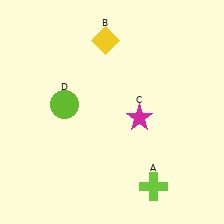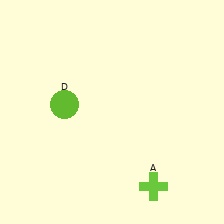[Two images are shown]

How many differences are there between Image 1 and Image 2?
There are 2 differences between the two images.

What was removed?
The magenta star (C), the yellow diamond (B) were removed in Image 2.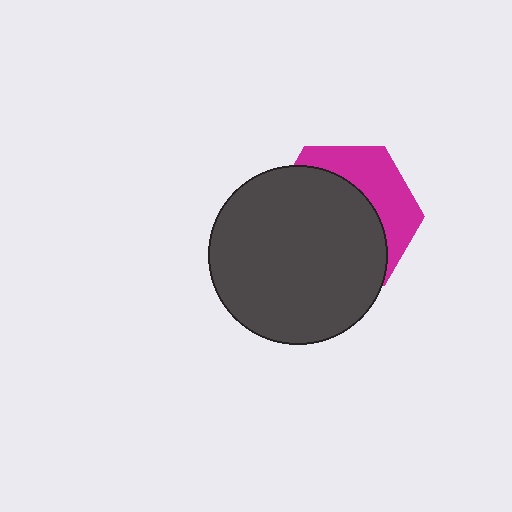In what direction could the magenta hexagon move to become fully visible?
The magenta hexagon could move toward the upper-right. That would shift it out from behind the dark gray circle entirely.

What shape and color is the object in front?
The object in front is a dark gray circle.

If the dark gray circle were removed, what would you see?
You would see the complete magenta hexagon.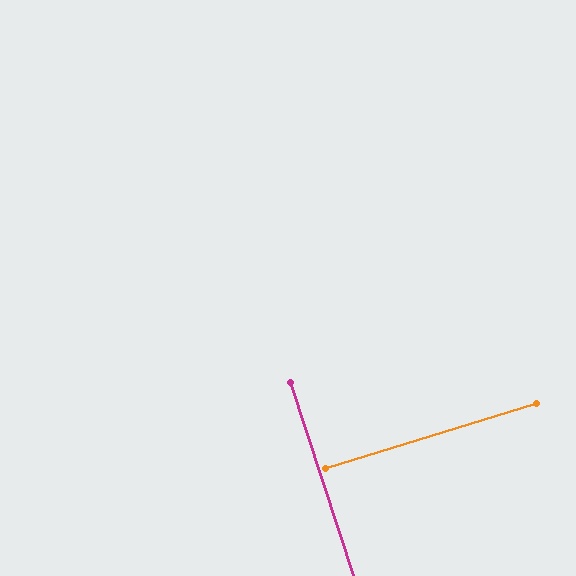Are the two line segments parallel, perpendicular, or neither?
Perpendicular — they meet at approximately 89°.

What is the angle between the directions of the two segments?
Approximately 89 degrees.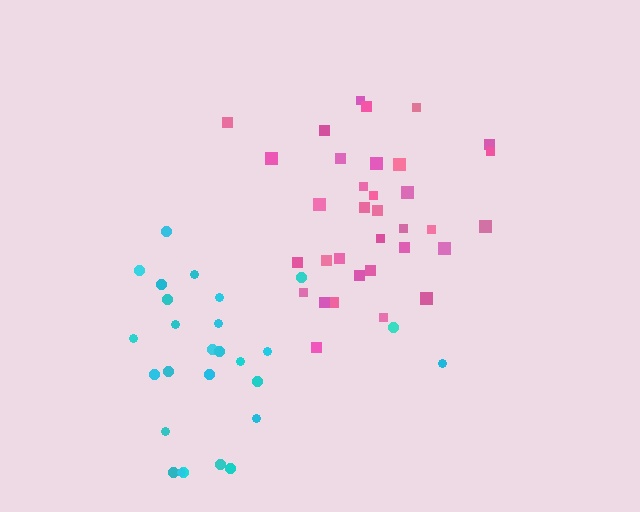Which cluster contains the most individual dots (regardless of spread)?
Pink (34).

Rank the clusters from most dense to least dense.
pink, cyan.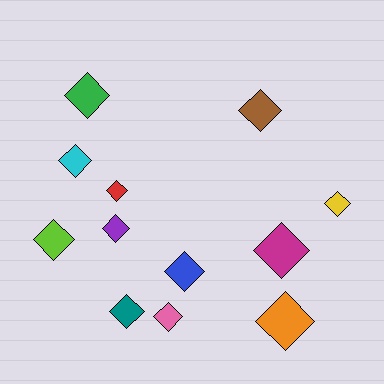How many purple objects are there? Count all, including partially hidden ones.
There is 1 purple object.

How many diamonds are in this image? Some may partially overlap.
There are 12 diamonds.